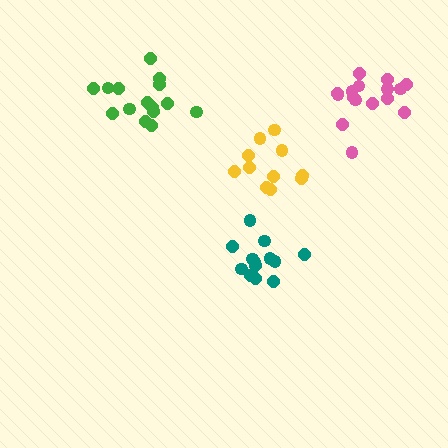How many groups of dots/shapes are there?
There are 4 groups.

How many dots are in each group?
Group 1: 16 dots, Group 2: 13 dots, Group 3: 11 dots, Group 4: 15 dots (55 total).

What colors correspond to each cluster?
The clusters are colored: pink, teal, yellow, green.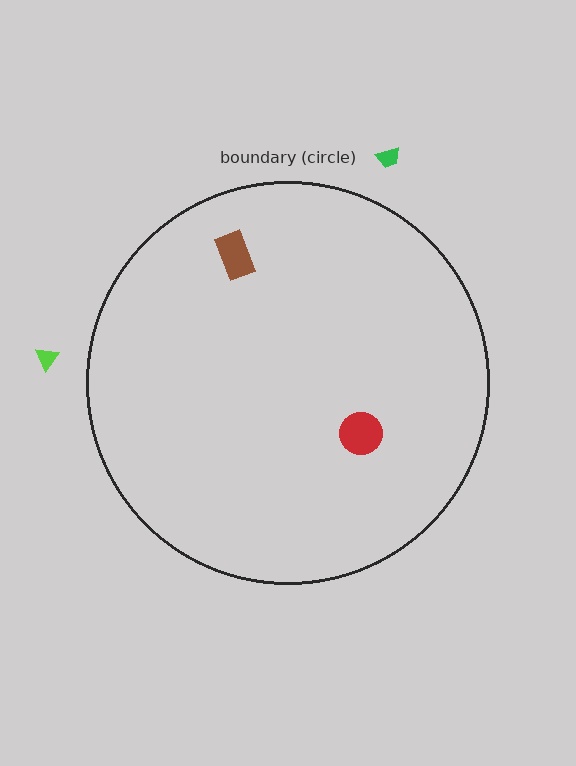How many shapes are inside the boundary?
2 inside, 2 outside.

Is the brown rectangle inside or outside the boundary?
Inside.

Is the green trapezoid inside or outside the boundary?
Outside.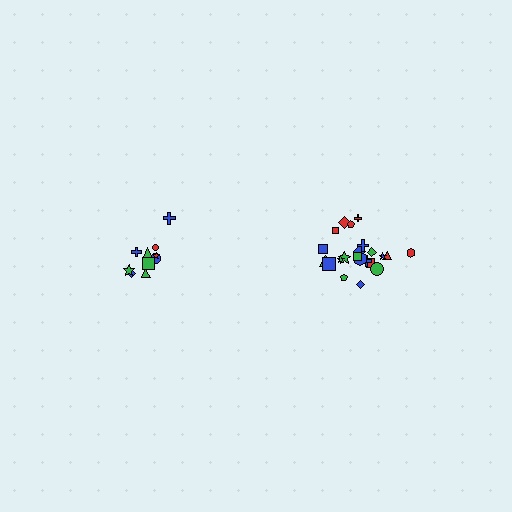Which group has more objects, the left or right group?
The right group.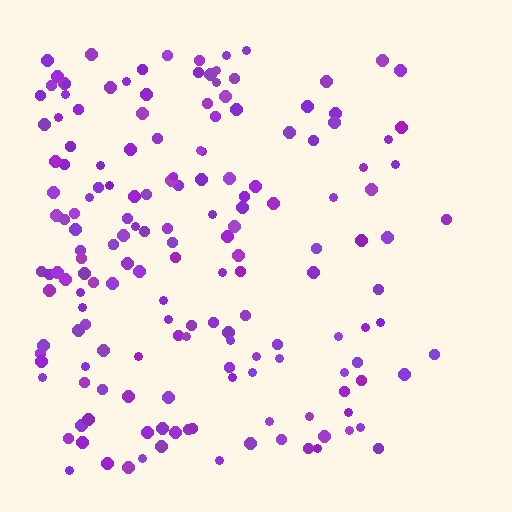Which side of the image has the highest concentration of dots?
The left.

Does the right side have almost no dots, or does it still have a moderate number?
Still a moderate number, just noticeably fewer than the left.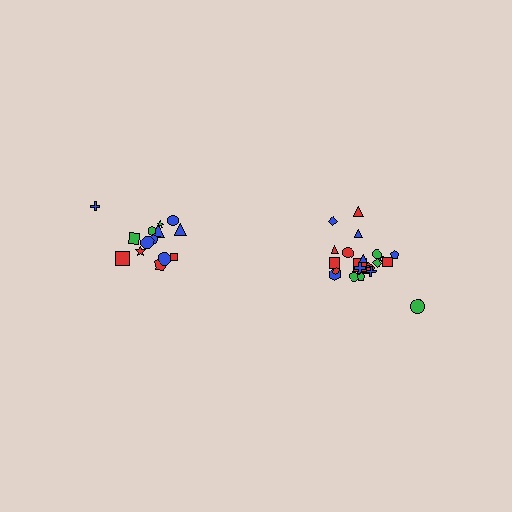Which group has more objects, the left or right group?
The right group.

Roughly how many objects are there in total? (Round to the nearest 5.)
Roughly 35 objects in total.